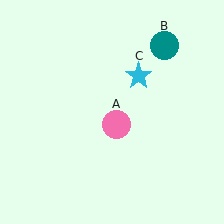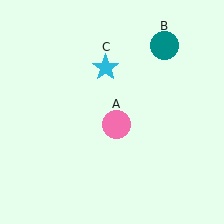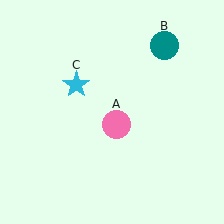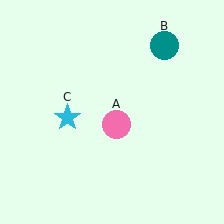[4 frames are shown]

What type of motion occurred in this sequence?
The cyan star (object C) rotated counterclockwise around the center of the scene.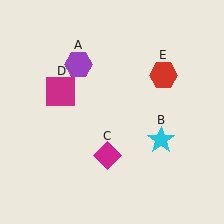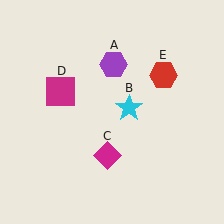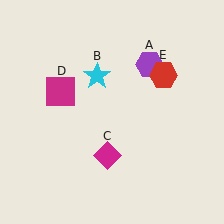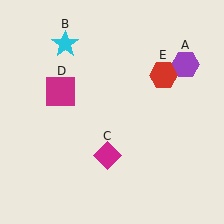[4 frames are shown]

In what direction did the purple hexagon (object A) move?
The purple hexagon (object A) moved right.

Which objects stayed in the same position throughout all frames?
Magenta diamond (object C) and magenta square (object D) and red hexagon (object E) remained stationary.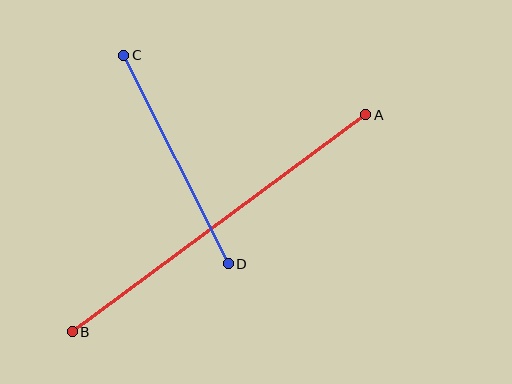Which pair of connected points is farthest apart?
Points A and B are farthest apart.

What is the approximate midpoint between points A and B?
The midpoint is at approximately (219, 223) pixels.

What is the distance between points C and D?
The distance is approximately 233 pixels.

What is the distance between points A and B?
The distance is approximately 365 pixels.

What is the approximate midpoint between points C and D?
The midpoint is at approximately (176, 160) pixels.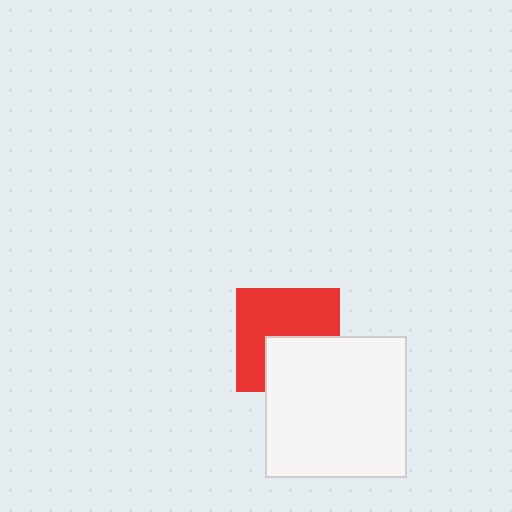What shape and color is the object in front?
The object in front is a white square.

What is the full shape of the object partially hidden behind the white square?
The partially hidden object is a red square.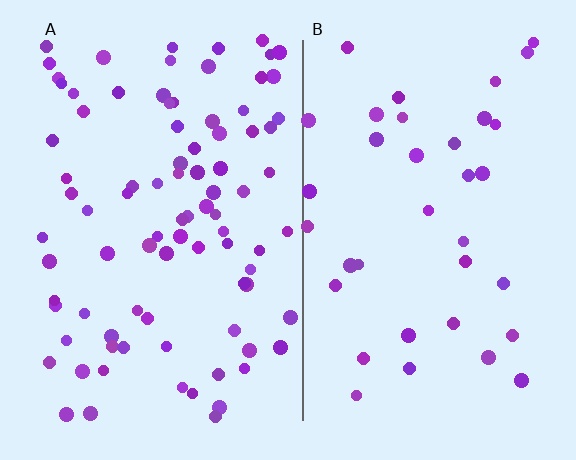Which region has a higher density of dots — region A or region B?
A (the left).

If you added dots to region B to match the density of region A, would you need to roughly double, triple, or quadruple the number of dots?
Approximately double.